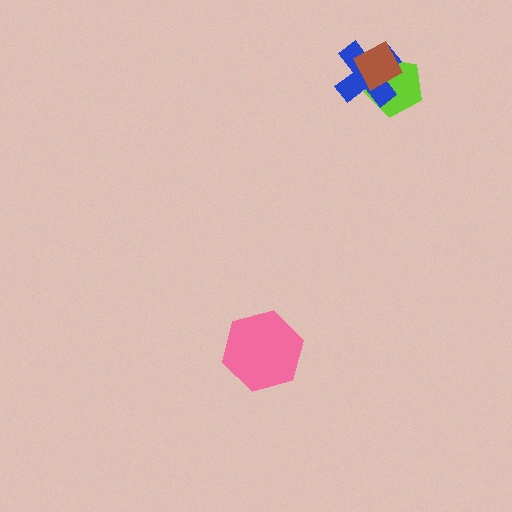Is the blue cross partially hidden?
Yes, it is partially covered by another shape.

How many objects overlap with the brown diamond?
2 objects overlap with the brown diamond.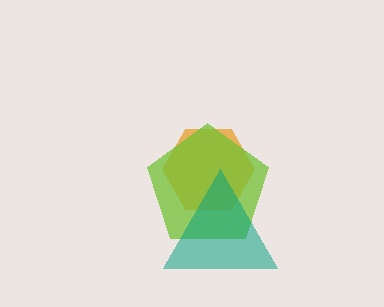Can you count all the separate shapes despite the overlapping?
Yes, there are 3 separate shapes.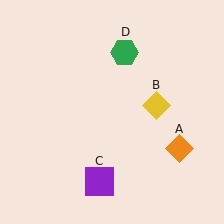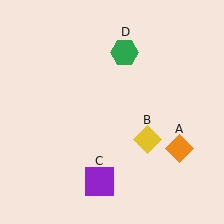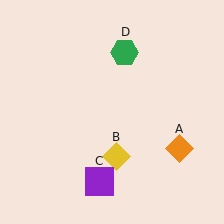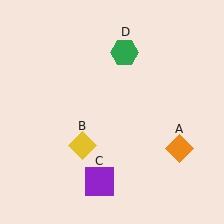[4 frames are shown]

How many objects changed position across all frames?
1 object changed position: yellow diamond (object B).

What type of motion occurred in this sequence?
The yellow diamond (object B) rotated clockwise around the center of the scene.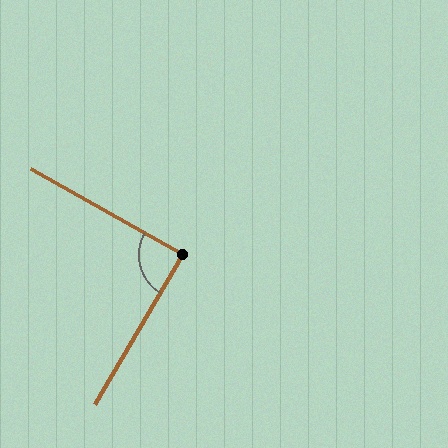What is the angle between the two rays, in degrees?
Approximately 89 degrees.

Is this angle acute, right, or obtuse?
It is approximately a right angle.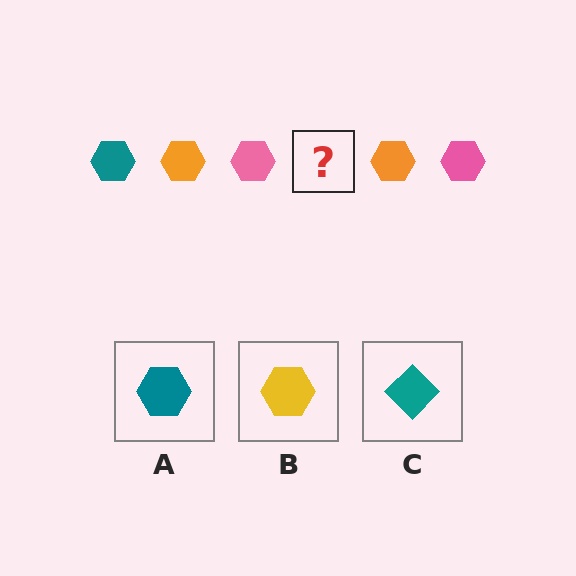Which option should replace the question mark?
Option A.